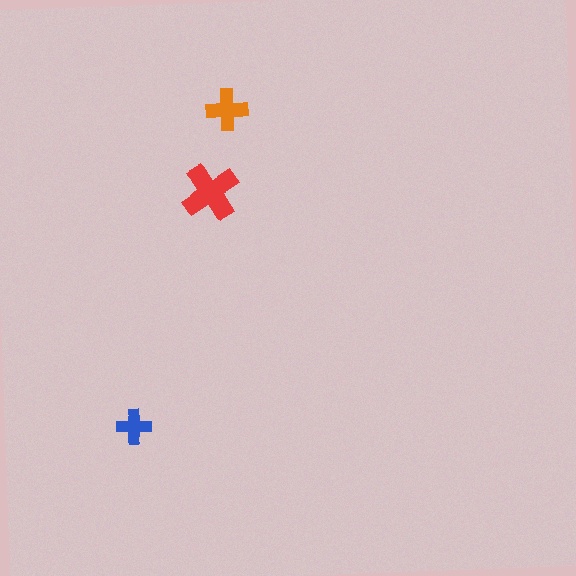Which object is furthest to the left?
The blue cross is leftmost.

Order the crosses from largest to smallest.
the red one, the orange one, the blue one.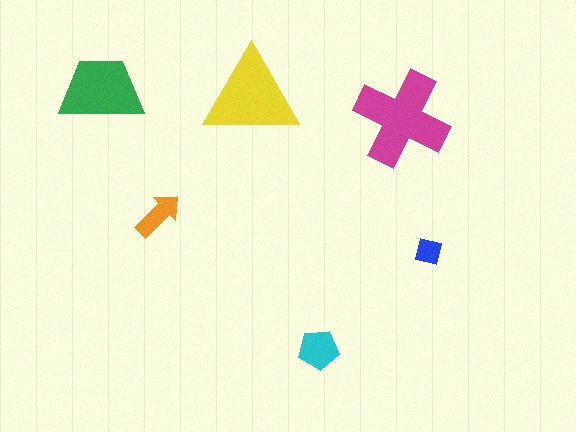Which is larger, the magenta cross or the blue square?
The magenta cross.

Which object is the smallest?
The blue square.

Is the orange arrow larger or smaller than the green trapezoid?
Smaller.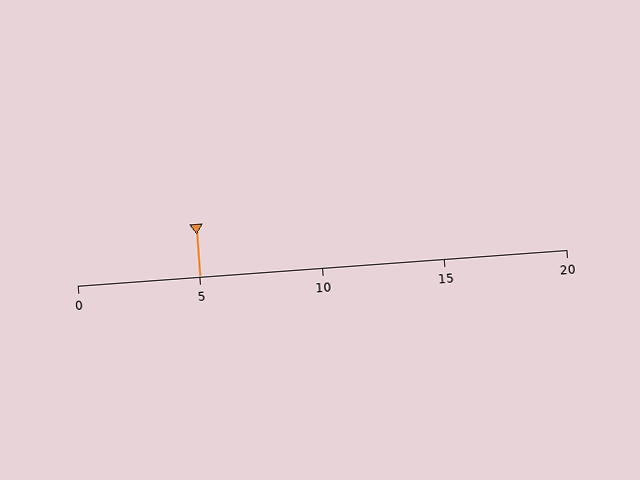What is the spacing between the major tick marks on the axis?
The major ticks are spaced 5 apart.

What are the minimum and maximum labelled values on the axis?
The axis runs from 0 to 20.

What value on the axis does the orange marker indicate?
The marker indicates approximately 5.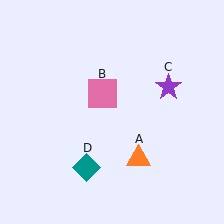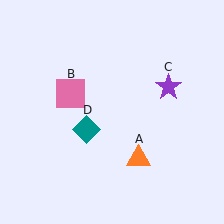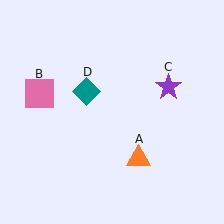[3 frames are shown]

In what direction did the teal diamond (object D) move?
The teal diamond (object D) moved up.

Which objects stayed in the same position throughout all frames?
Orange triangle (object A) and purple star (object C) remained stationary.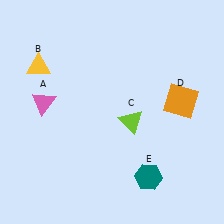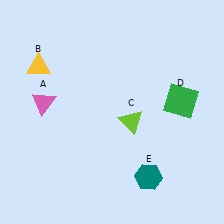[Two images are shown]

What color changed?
The square (D) changed from orange in Image 1 to green in Image 2.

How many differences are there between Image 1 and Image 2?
There is 1 difference between the two images.